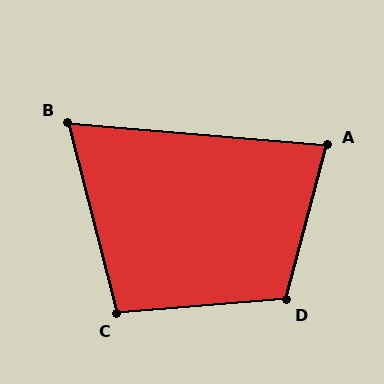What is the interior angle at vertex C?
Approximately 100 degrees (obtuse).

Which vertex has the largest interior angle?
D, at approximately 109 degrees.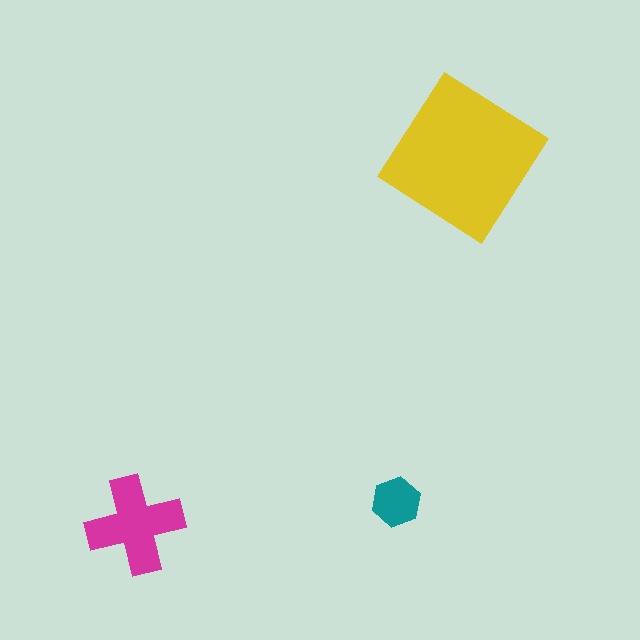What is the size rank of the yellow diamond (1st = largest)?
1st.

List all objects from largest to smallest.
The yellow diamond, the magenta cross, the teal hexagon.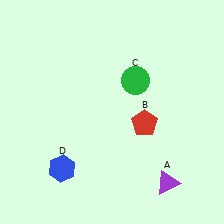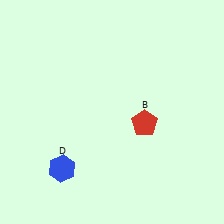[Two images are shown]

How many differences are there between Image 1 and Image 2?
There are 2 differences between the two images.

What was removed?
The purple triangle (A), the green circle (C) were removed in Image 2.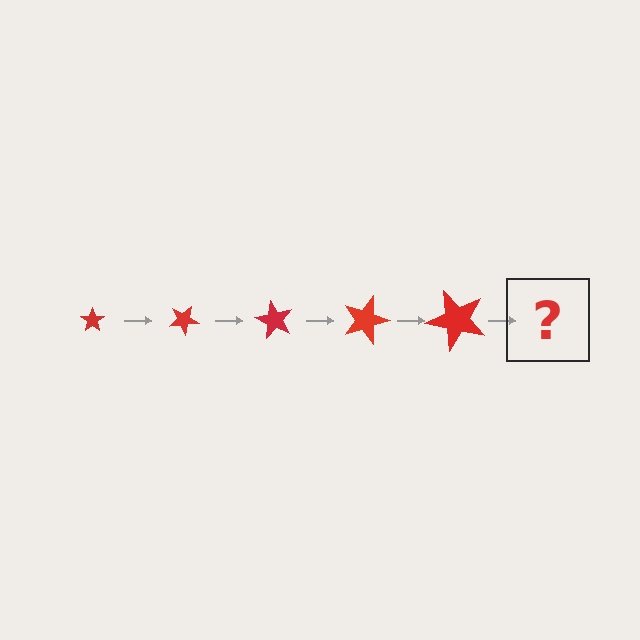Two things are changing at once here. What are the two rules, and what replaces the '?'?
The two rules are that the star grows larger each step and it rotates 30 degrees each step. The '?' should be a star, larger than the previous one and rotated 150 degrees from the start.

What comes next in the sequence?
The next element should be a star, larger than the previous one and rotated 150 degrees from the start.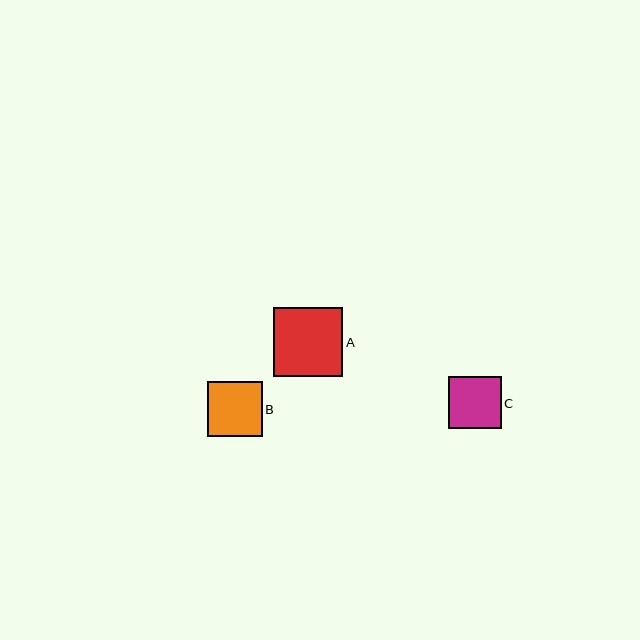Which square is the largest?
Square A is the largest with a size of approximately 69 pixels.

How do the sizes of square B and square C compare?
Square B and square C are approximately the same size.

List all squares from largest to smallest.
From largest to smallest: A, B, C.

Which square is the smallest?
Square C is the smallest with a size of approximately 53 pixels.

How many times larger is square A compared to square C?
Square A is approximately 1.3 times the size of square C.